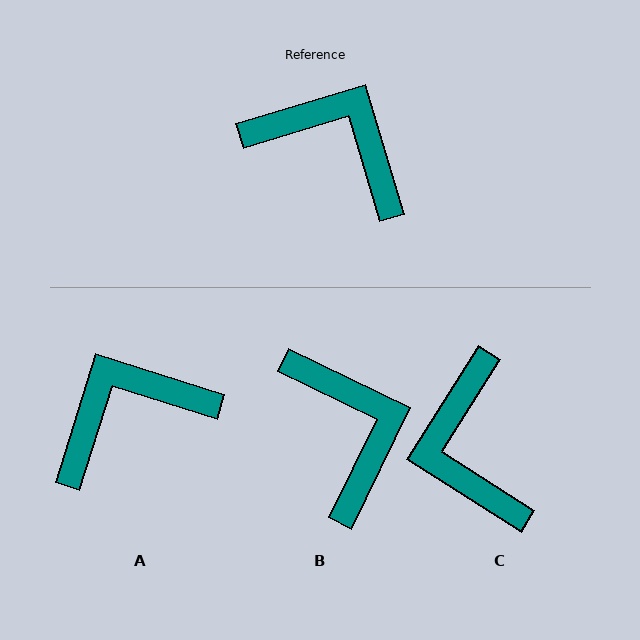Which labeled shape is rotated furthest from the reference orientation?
C, about 131 degrees away.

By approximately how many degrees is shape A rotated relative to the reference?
Approximately 56 degrees counter-clockwise.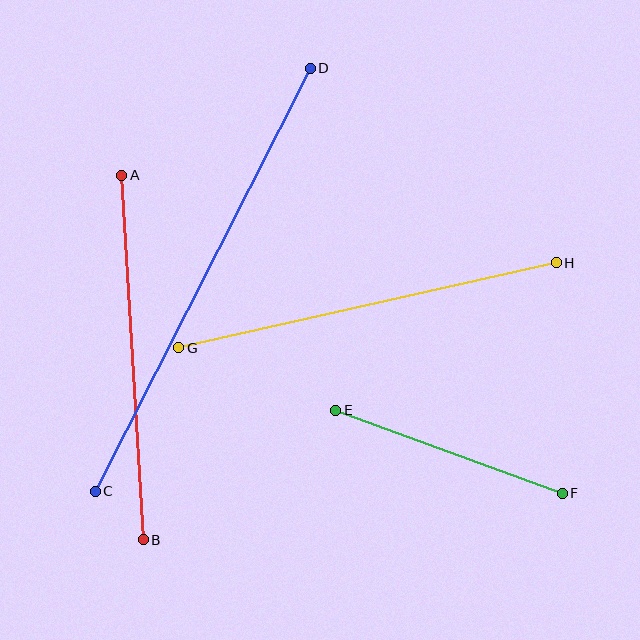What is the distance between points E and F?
The distance is approximately 241 pixels.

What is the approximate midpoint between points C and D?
The midpoint is at approximately (203, 280) pixels.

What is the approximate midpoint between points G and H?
The midpoint is at approximately (367, 305) pixels.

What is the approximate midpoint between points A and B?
The midpoint is at approximately (132, 358) pixels.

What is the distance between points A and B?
The distance is approximately 365 pixels.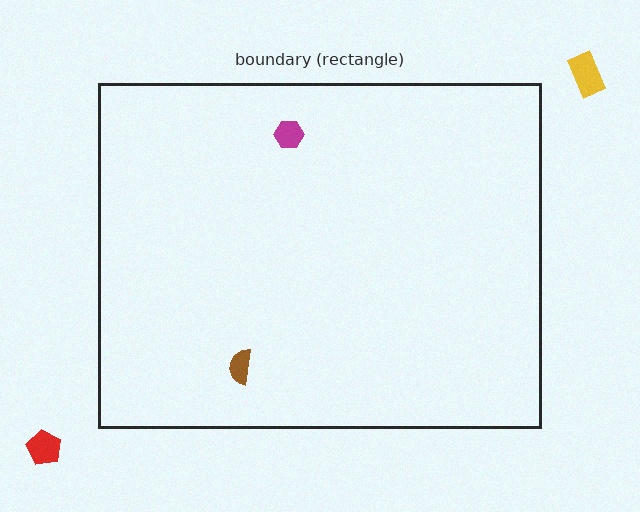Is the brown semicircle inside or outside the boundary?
Inside.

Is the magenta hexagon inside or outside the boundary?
Inside.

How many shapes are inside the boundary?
2 inside, 2 outside.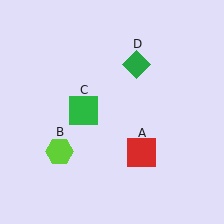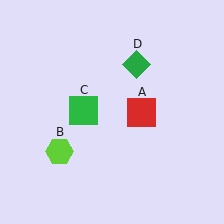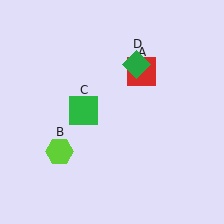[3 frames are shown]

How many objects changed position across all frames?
1 object changed position: red square (object A).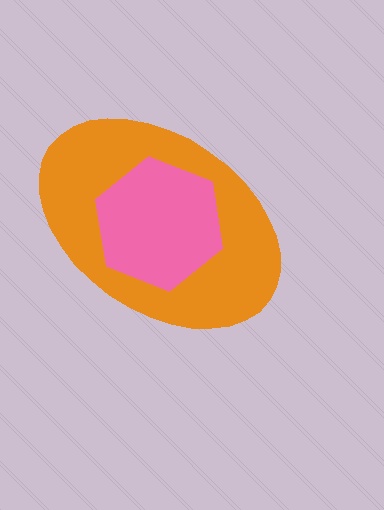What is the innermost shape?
The pink hexagon.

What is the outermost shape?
The orange ellipse.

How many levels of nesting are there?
2.